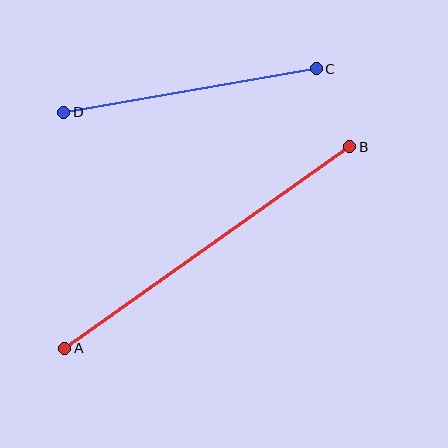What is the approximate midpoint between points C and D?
The midpoint is at approximately (190, 91) pixels.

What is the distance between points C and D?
The distance is approximately 257 pixels.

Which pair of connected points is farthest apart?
Points A and B are farthest apart.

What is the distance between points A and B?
The distance is approximately 349 pixels.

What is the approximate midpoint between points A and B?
The midpoint is at approximately (207, 247) pixels.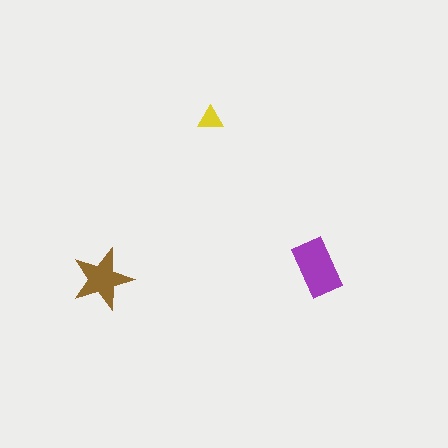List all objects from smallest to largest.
The yellow triangle, the brown star, the purple rectangle.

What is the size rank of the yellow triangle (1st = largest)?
3rd.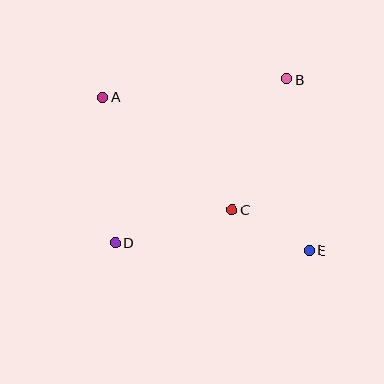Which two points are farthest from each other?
Points A and E are farthest from each other.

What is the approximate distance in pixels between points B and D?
The distance between B and D is approximately 237 pixels.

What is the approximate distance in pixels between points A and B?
The distance between A and B is approximately 185 pixels.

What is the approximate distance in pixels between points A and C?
The distance between A and C is approximately 172 pixels.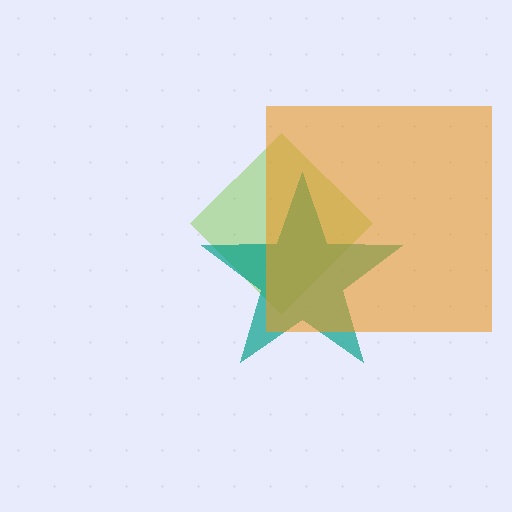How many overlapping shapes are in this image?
There are 3 overlapping shapes in the image.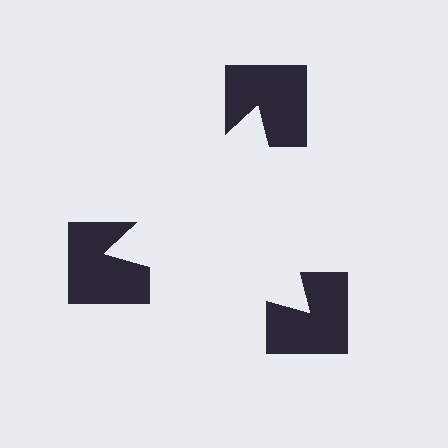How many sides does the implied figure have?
3 sides.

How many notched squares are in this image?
There are 3 — one at each vertex of the illusory triangle.